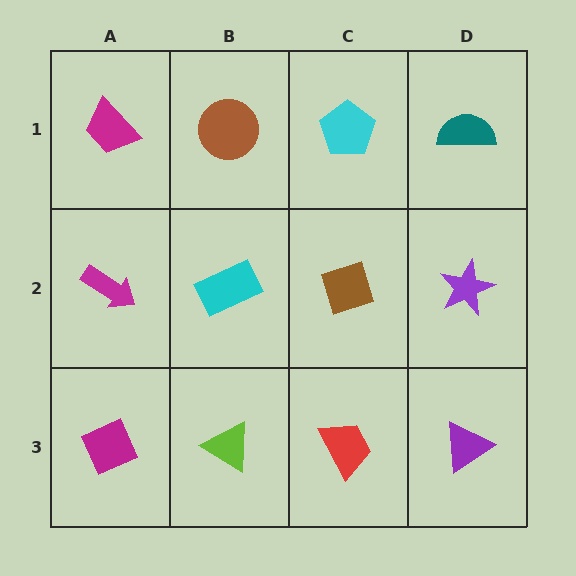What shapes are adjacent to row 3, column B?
A cyan rectangle (row 2, column B), a magenta diamond (row 3, column A), a red trapezoid (row 3, column C).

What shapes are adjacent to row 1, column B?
A cyan rectangle (row 2, column B), a magenta trapezoid (row 1, column A), a cyan pentagon (row 1, column C).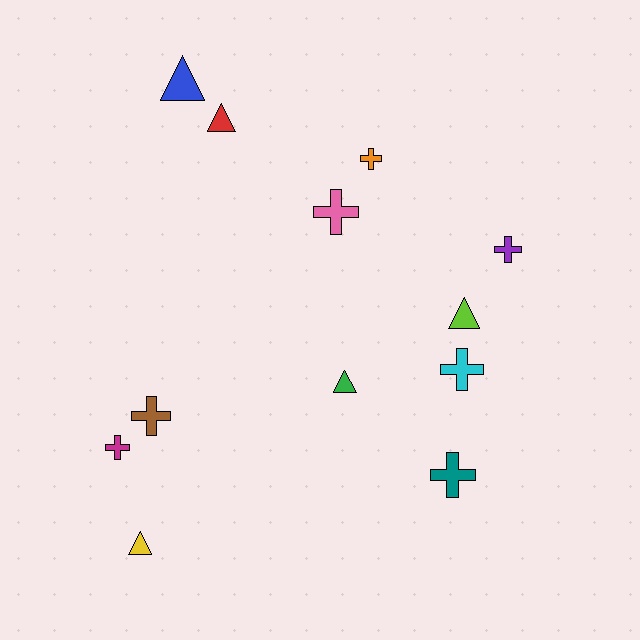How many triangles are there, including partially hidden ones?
There are 5 triangles.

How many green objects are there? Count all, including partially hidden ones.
There is 1 green object.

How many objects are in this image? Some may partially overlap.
There are 12 objects.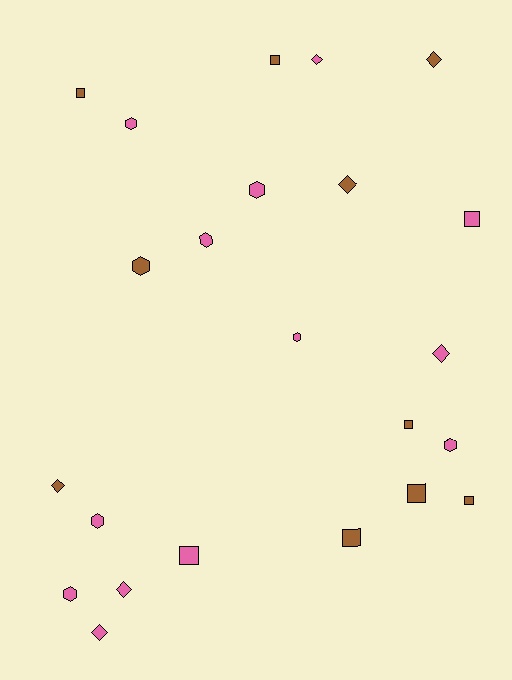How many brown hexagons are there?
There is 1 brown hexagon.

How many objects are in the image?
There are 23 objects.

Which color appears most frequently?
Pink, with 13 objects.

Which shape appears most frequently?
Square, with 8 objects.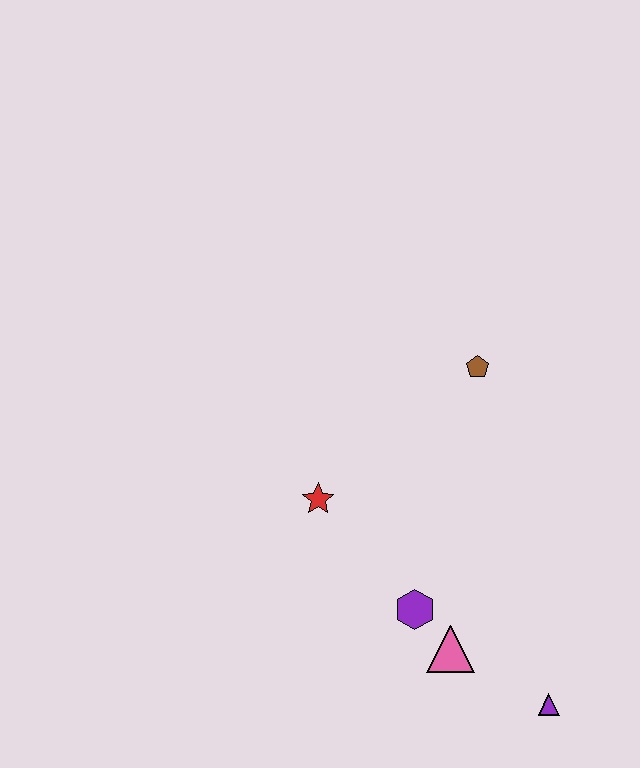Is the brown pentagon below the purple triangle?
No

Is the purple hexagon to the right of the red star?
Yes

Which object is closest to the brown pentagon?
The red star is closest to the brown pentagon.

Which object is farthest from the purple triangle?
The brown pentagon is farthest from the purple triangle.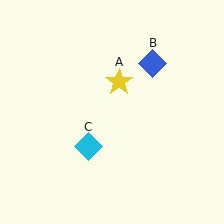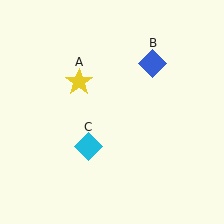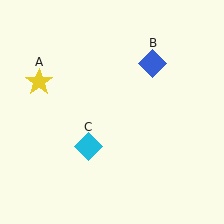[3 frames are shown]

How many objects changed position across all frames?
1 object changed position: yellow star (object A).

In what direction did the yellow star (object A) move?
The yellow star (object A) moved left.